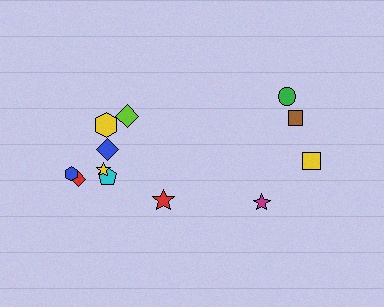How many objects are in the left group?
There are 8 objects.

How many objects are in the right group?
There are 4 objects.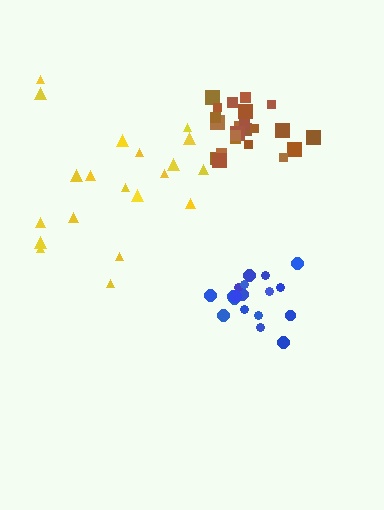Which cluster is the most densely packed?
Blue.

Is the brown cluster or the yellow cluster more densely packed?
Brown.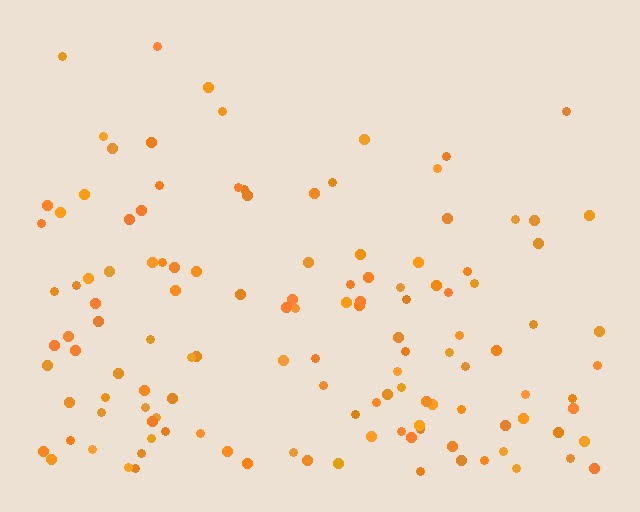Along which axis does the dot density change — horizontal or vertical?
Vertical.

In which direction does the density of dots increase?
From top to bottom, with the bottom side densest.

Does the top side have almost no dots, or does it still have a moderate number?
Still a moderate number, just noticeably fewer than the bottom.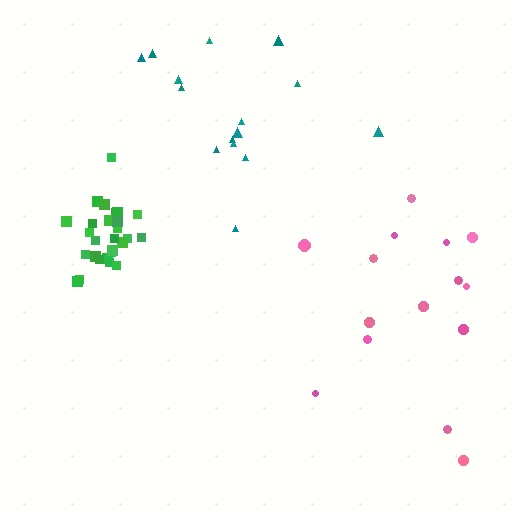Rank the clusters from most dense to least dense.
green, teal, pink.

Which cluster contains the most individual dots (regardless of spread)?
Green (27).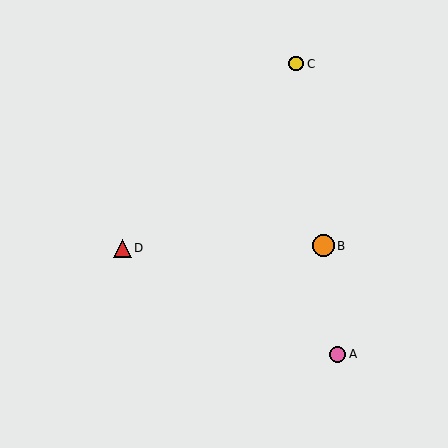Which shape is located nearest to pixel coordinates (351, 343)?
The pink circle (labeled A) at (338, 354) is nearest to that location.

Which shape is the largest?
The orange circle (labeled B) is the largest.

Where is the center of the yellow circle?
The center of the yellow circle is at (296, 64).